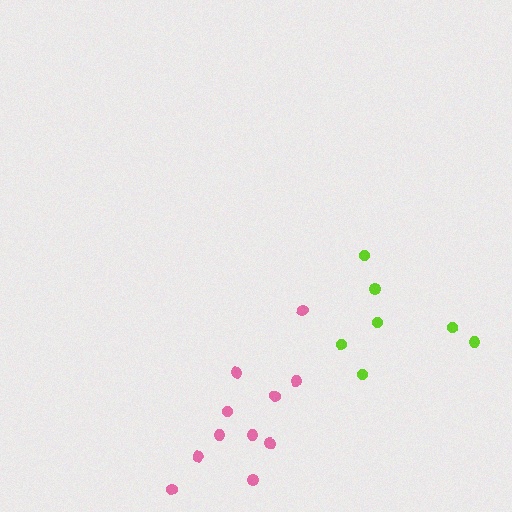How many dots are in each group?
Group 1: 7 dots, Group 2: 11 dots (18 total).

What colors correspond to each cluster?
The clusters are colored: lime, pink.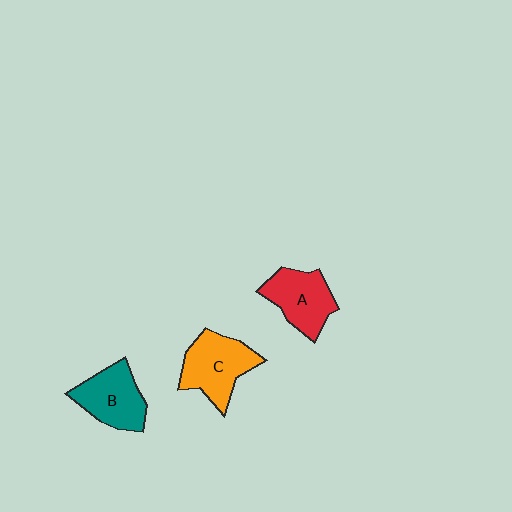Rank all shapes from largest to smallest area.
From largest to smallest: C (orange), B (teal), A (red).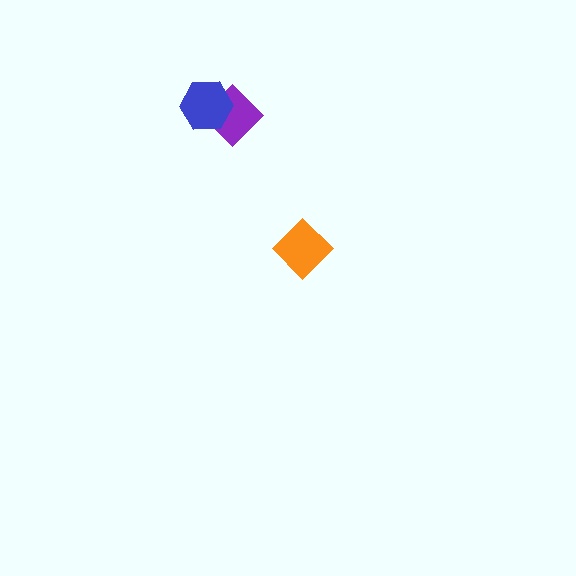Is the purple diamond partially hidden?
Yes, it is partially covered by another shape.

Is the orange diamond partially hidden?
No, no other shape covers it.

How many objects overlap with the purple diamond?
1 object overlaps with the purple diamond.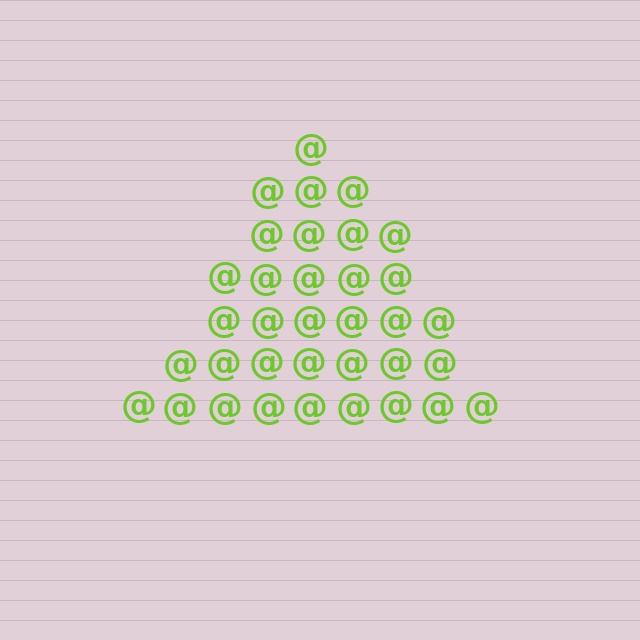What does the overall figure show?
The overall figure shows a triangle.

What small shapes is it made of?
It is made of small at signs.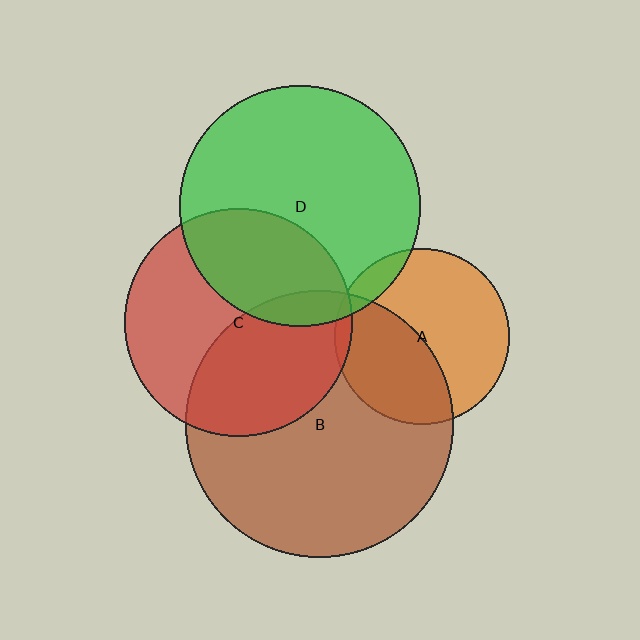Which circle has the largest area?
Circle B (brown).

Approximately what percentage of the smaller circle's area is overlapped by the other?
Approximately 10%.